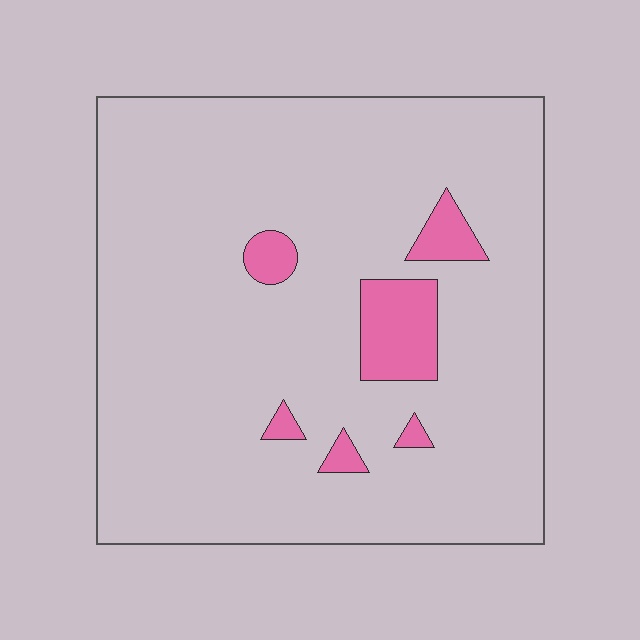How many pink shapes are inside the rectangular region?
6.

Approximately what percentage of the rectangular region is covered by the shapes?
Approximately 10%.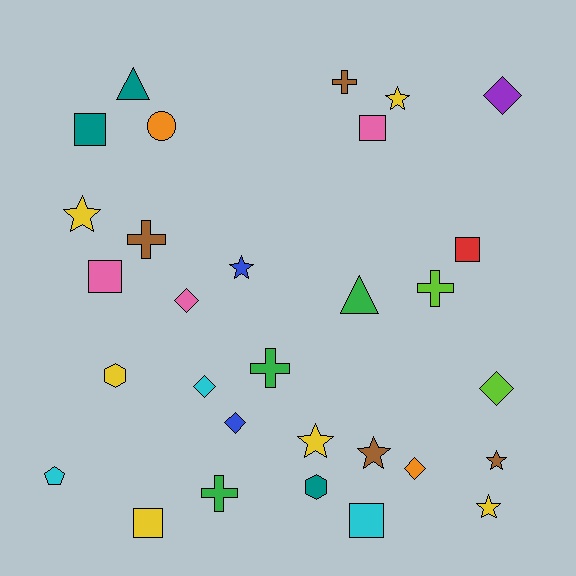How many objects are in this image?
There are 30 objects.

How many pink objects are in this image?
There are 3 pink objects.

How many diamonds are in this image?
There are 6 diamonds.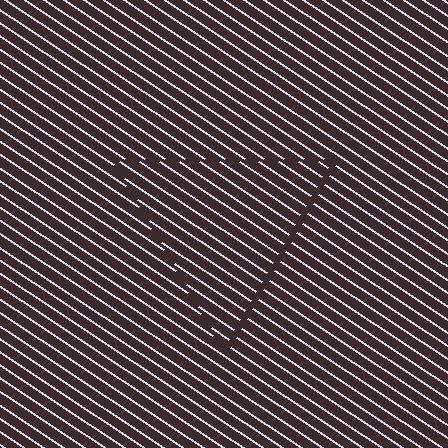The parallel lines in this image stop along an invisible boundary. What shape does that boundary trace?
An illusory triangle. The interior of the shape contains the same grating, shifted by half a period — the contour is defined by the phase discontinuity where line-ends from the inner and outer gratings abut.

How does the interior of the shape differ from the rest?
The interior of the shape contains the same grating, shifted by half a period — the contour is defined by the phase discontinuity where line-ends from the inner and outer gratings abut.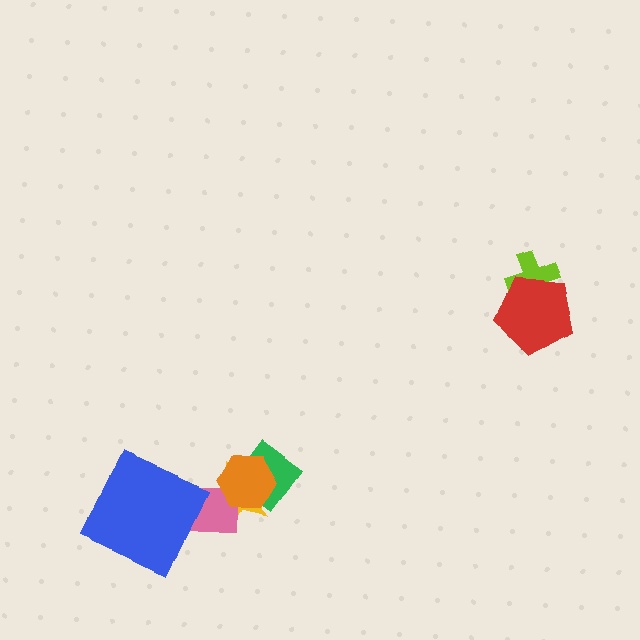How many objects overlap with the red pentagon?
1 object overlaps with the red pentagon.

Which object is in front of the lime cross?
The red pentagon is in front of the lime cross.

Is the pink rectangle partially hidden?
Yes, it is partially covered by another shape.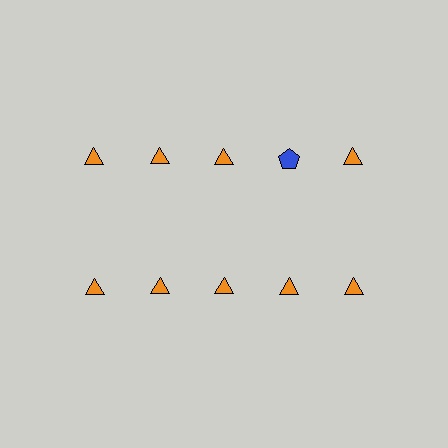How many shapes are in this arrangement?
There are 10 shapes arranged in a grid pattern.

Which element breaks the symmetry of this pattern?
The blue pentagon in the top row, second from right column breaks the symmetry. All other shapes are orange triangles.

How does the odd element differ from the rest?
It differs in both color (blue instead of orange) and shape (pentagon instead of triangle).